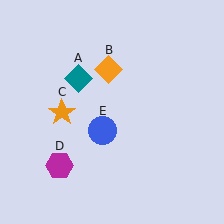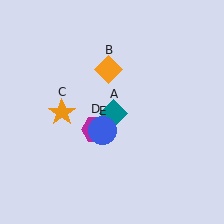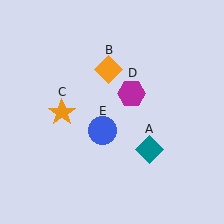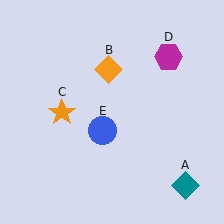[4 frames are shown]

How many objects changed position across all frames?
2 objects changed position: teal diamond (object A), magenta hexagon (object D).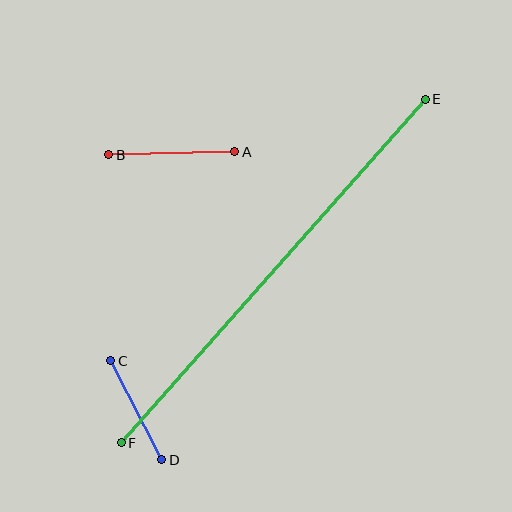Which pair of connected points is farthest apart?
Points E and F are farthest apart.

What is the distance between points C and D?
The distance is approximately 111 pixels.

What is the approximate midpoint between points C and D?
The midpoint is at approximately (136, 410) pixels.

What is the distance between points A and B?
The distance is approximately 126 pixels.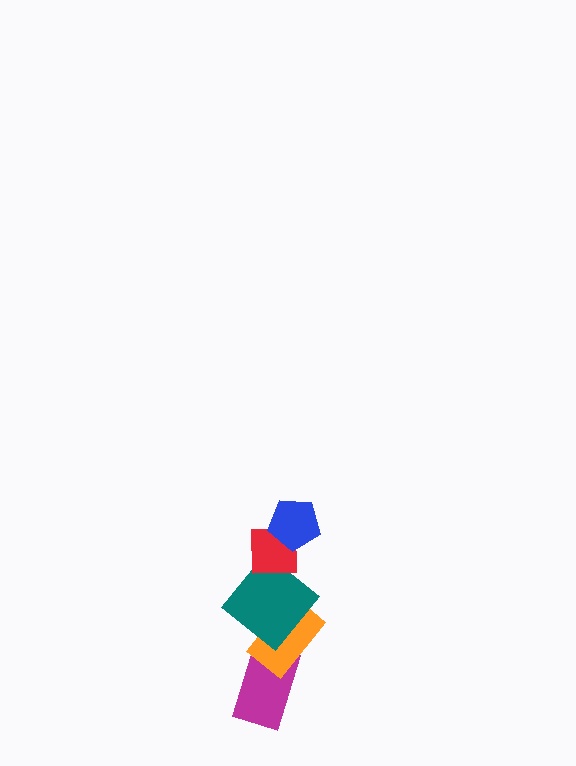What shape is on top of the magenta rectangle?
The orange rectangle is on top of the magenta rectangle.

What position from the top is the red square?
The red square is 2nd from the top.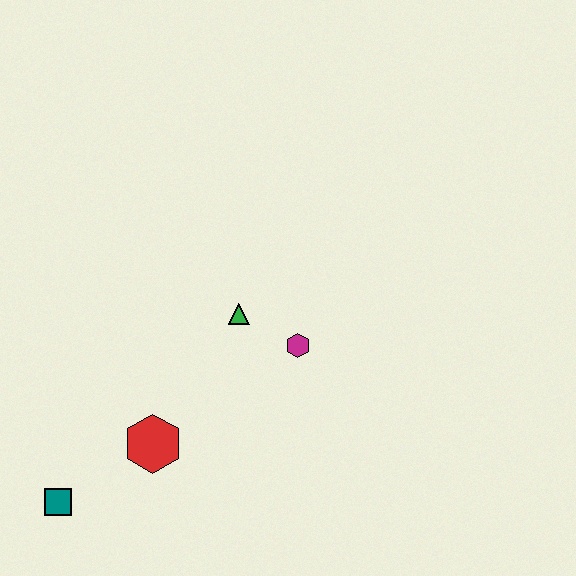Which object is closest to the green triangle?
The magenta hexagon is closest to the green triangle.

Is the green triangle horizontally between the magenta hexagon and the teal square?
Yes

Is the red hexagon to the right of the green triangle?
No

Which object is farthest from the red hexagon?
The magenta hexagon is farthest from the red hexagon.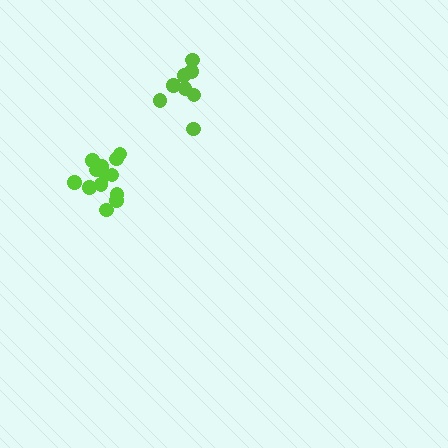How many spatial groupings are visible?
There are 2 spatial groupings.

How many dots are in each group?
Group 1: 8 dots, Group 2: 13 dots (21 total).